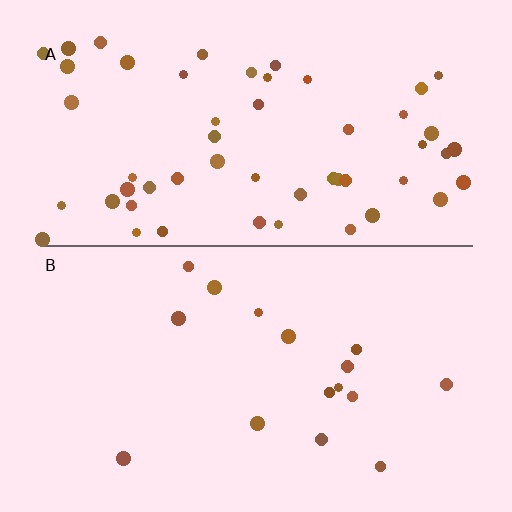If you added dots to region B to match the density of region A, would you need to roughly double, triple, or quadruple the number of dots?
Approximately triple.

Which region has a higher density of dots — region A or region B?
A (the top).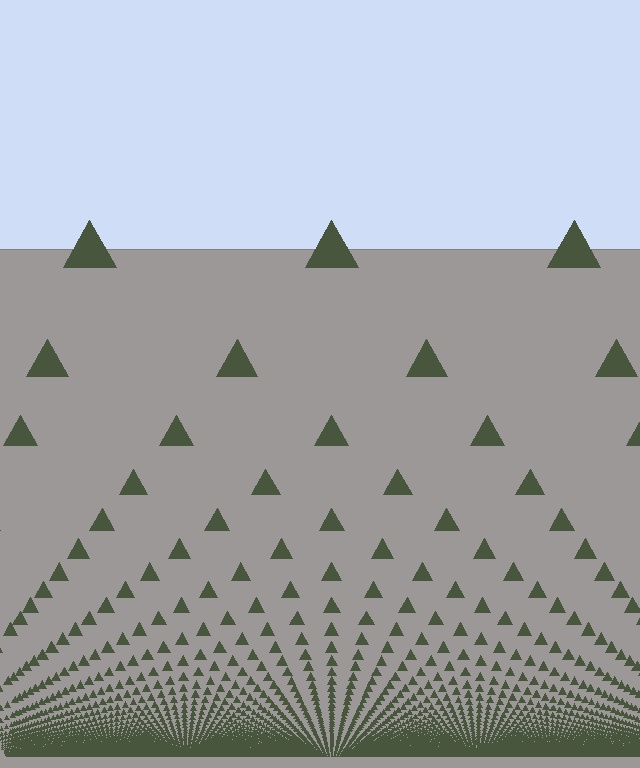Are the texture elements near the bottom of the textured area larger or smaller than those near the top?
Smaller. The gradient is inverted — elements near the bottom are smaller and denser.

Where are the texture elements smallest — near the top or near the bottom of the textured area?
Near the bottom.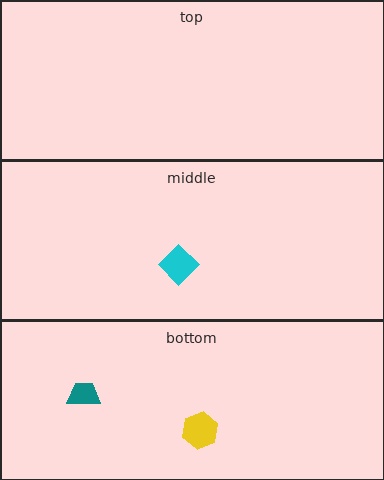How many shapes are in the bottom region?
2.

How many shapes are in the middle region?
1.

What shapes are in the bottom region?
The yellow hexagon, the teal trapezoid.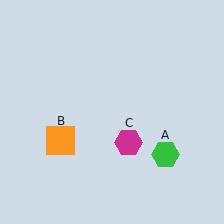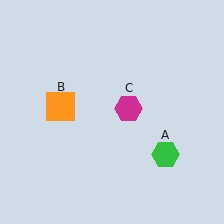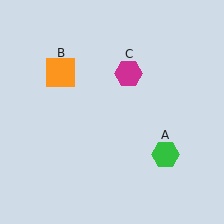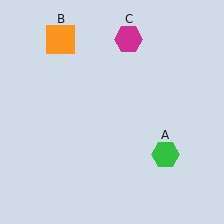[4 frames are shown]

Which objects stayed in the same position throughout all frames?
Green hexagon (object A) remained stationary.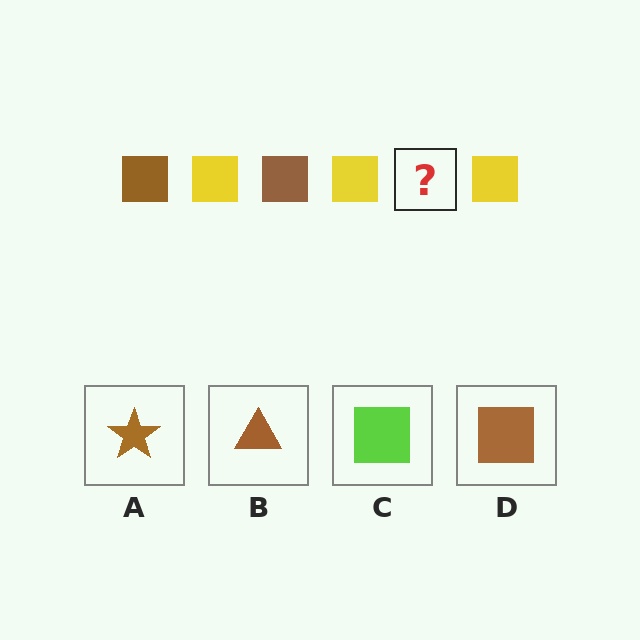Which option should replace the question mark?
Option D.